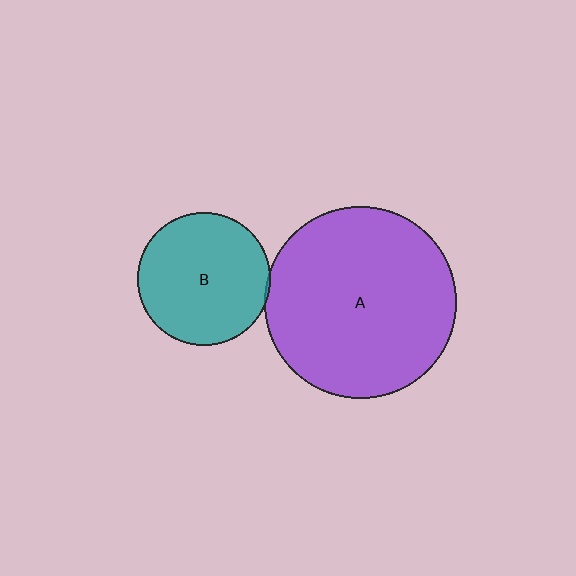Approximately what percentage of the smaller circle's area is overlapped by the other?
Approximately 5%.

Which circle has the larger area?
Circle A (purple).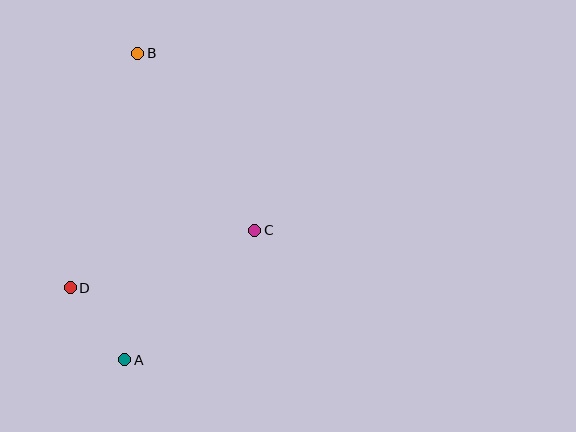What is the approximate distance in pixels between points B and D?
The distance between B and D is approximately 244 pixels.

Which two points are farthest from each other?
Points A and B are farthest from each other.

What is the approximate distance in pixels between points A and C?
The distance between A and C is approximately 183 pixels.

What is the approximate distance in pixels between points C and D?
The distance between C and D is approximately 193 pixels.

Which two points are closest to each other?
Points A and D are closest to each other.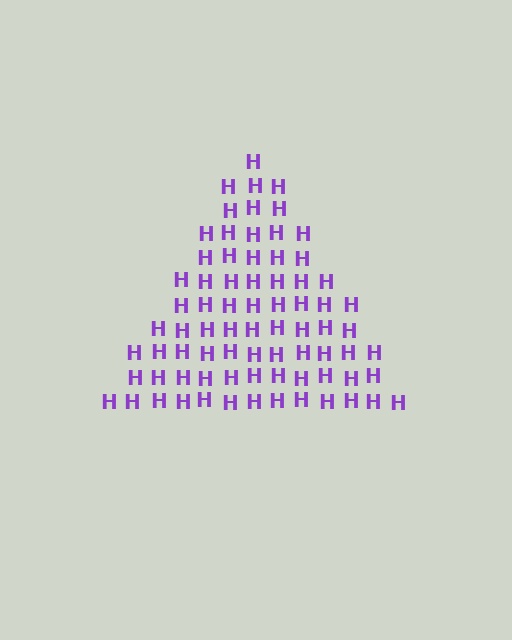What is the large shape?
The large shape is a triangle.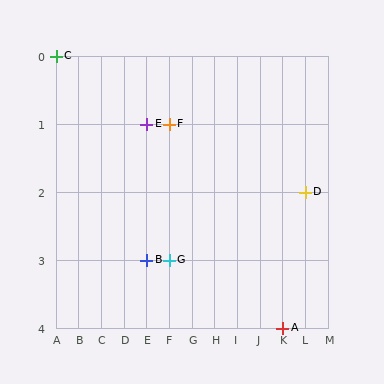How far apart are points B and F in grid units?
Points B and F are 1 column and 2 rows apart (about 2.2 grid units diagonally).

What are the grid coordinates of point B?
Point B is at grid coordinates (E, 3).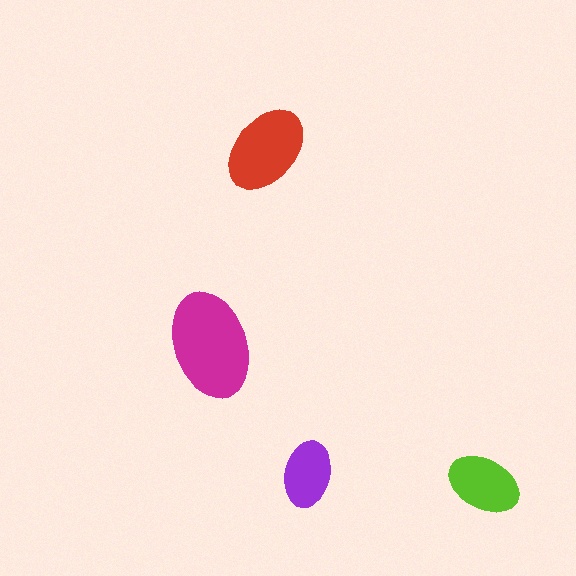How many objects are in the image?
There are 4 objects in the image.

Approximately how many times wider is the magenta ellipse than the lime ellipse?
About 1.5 times wider.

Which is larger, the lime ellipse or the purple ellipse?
The lime one.